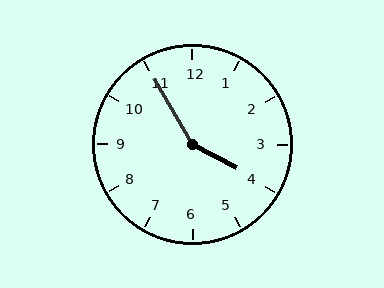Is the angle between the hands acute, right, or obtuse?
It is obtuse.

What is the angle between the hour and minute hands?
Approximately 148 degrees.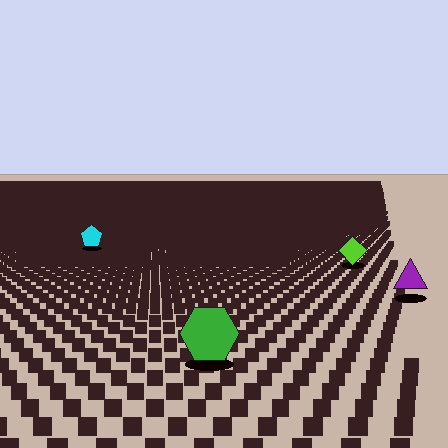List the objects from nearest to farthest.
From nearest to farthest: the green hexagon, the purple triangle, the lime diamond, the cyan pentagon.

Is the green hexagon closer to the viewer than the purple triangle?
Yes. The green hexagon is closer — you can tell from the texture gradient: the ground texture is coarser near it.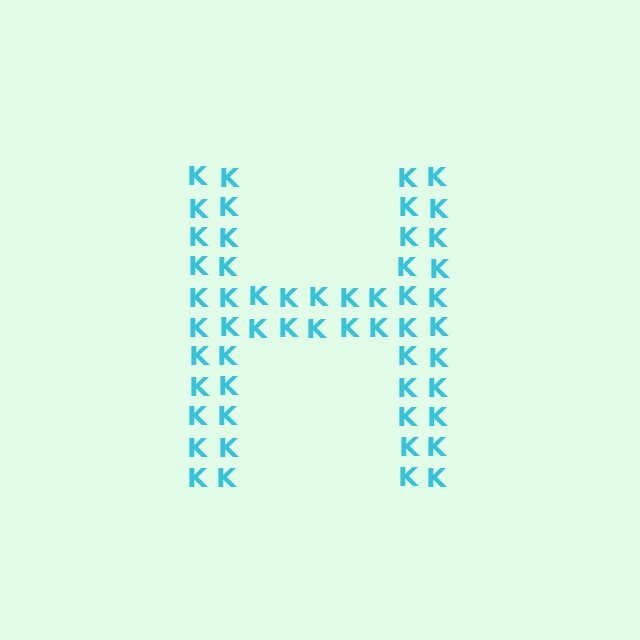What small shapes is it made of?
It is made of small letter K's.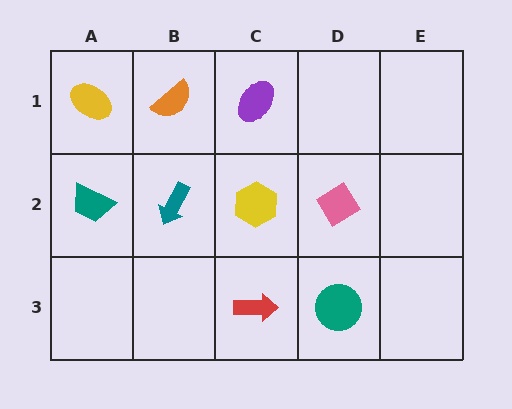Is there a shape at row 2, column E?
No, that cell is empty.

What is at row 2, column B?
A teal arrow.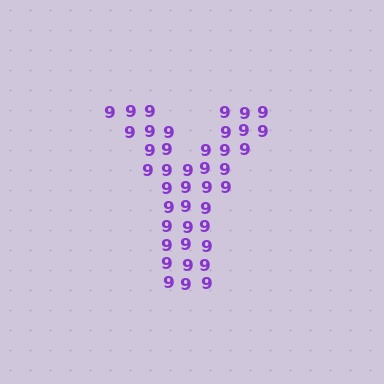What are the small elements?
The small elements are digit 9's.